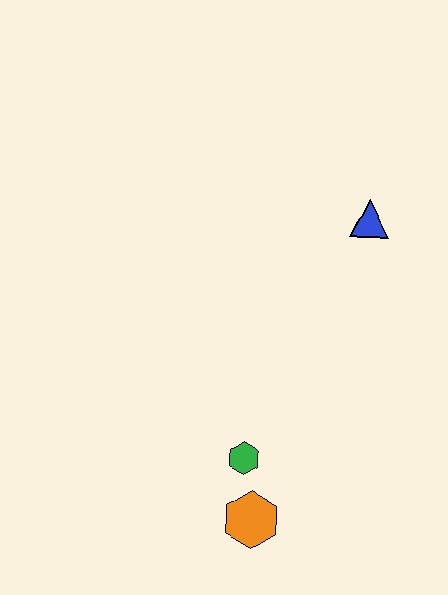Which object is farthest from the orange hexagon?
The blue triangle is farthest from the orange hexagon.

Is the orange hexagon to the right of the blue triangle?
No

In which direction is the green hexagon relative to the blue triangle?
The green hexagon is below the blue triangle.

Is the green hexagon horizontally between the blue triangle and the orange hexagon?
No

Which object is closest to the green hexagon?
The orange hexagon is closest to the green hexagon.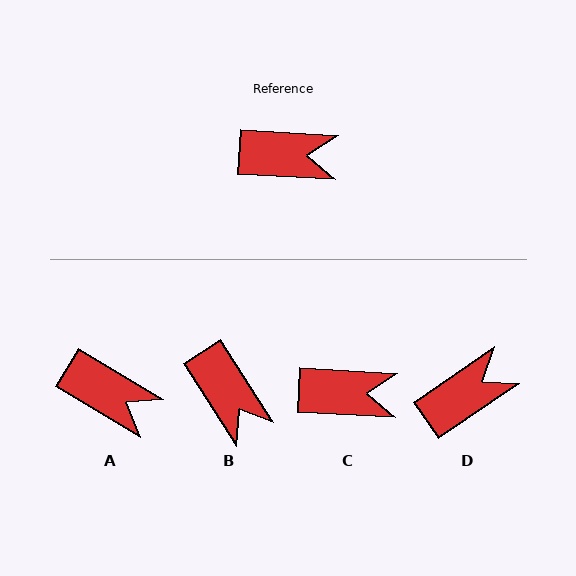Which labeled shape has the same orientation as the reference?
C.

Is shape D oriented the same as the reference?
No, it is off by about 38 degrees.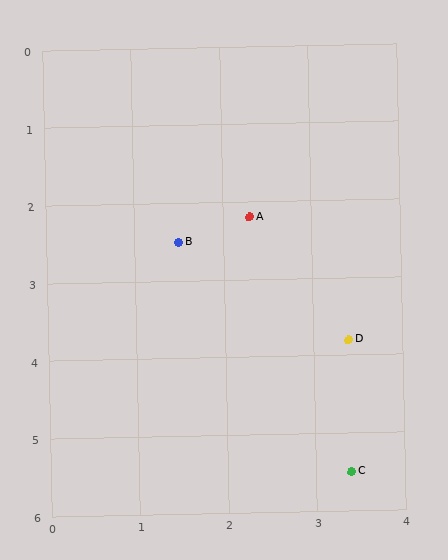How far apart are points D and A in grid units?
Points D and A are about 1.9 grid units apart.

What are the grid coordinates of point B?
Point B is at approximately (1.5, 2.5).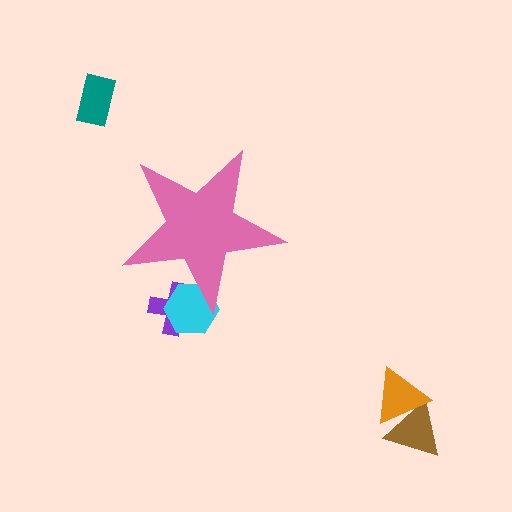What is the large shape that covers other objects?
A pink star.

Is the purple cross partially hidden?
Yes, the purple cross is partially hidden behind the pink star.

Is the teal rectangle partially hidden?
No, the teal rectangle is fully visible.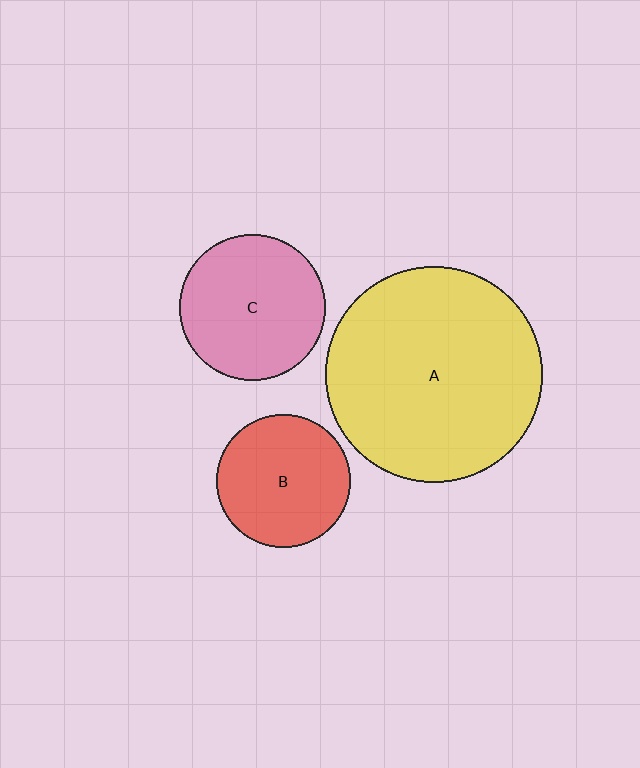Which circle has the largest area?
Circle A (yellow).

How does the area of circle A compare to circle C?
Approximately 2.2 times.